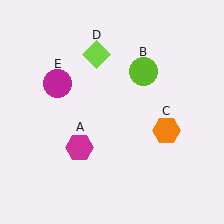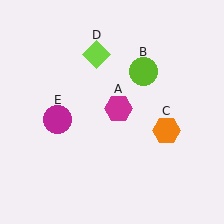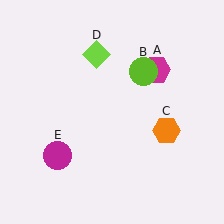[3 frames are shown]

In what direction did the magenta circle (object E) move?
The magenta circle (object E) moved down.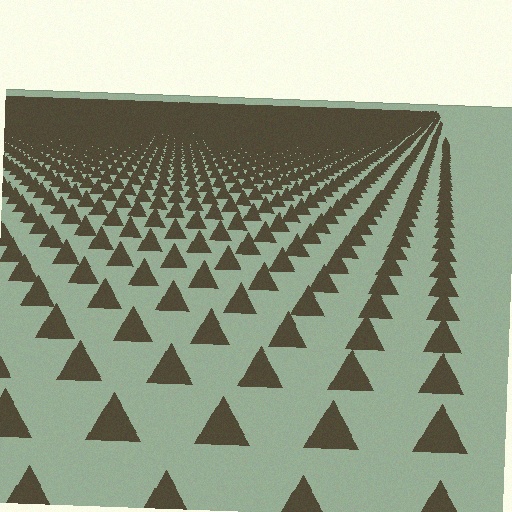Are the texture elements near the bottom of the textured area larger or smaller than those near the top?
Larger. Near the bottom, elements are closer to the viewer and appear at a bigger on-screen size.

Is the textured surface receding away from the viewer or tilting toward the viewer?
The surface is receding away from the viewer. Texture elements get smaller and denser toward the top.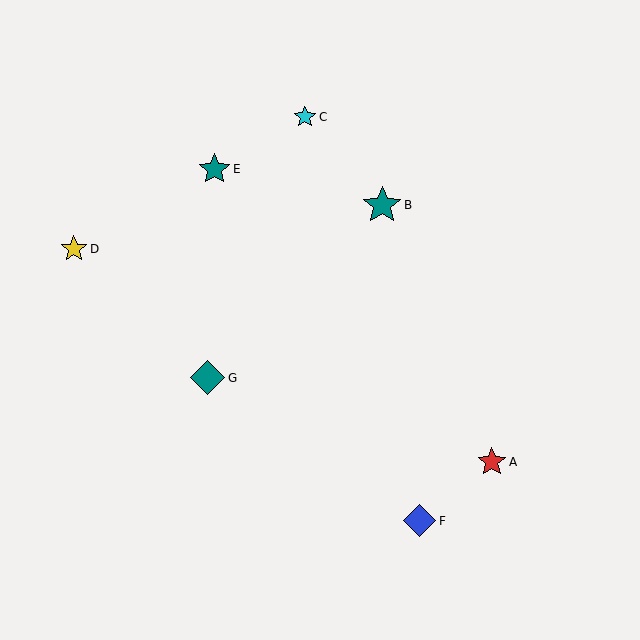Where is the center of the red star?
The center of the red star is at (492, 462).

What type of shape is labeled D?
Shape D is a yellow star.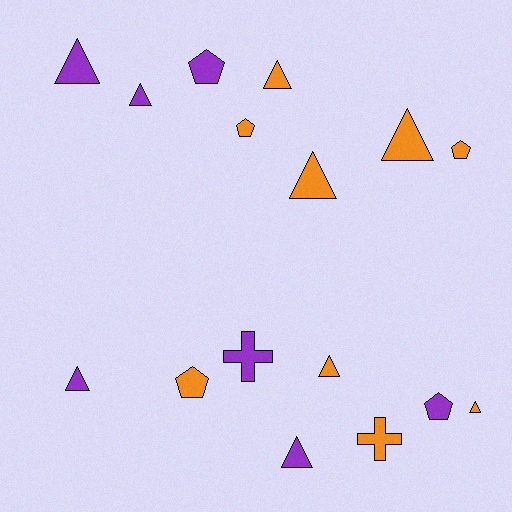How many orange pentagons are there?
There are 3 orange pentagons.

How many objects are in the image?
There are 16 objects.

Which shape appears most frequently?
Triangle, with 9 objects.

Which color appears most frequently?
Orange, with 9 objects.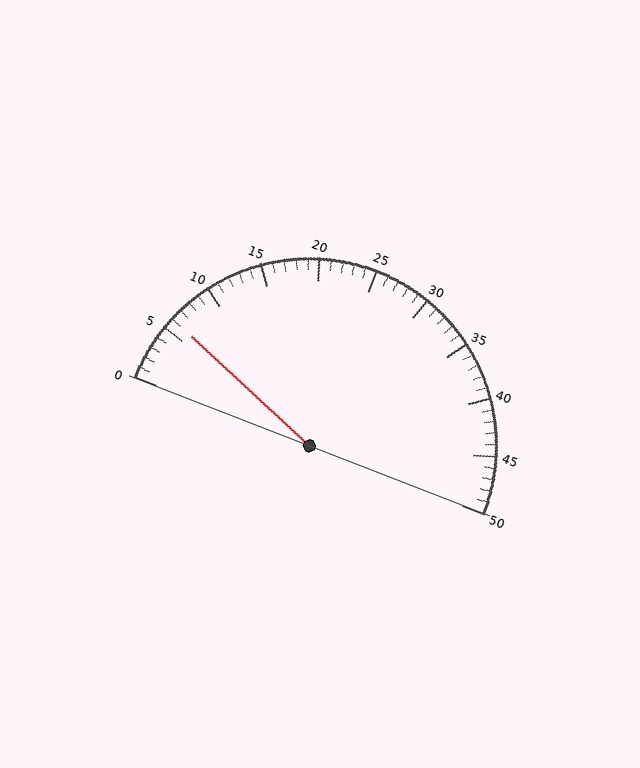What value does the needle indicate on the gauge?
The needle indicates approximately 6.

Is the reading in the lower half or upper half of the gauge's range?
The reading is in the lower half of the range (0 to 50).